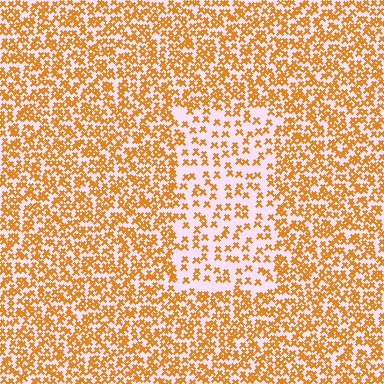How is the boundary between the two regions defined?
The boundary is defined by a change in element density (approximately 2.1x ratio). All elements are the same color, size, and shape.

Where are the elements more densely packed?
The elements are more densely packed outside the rectangle boundary.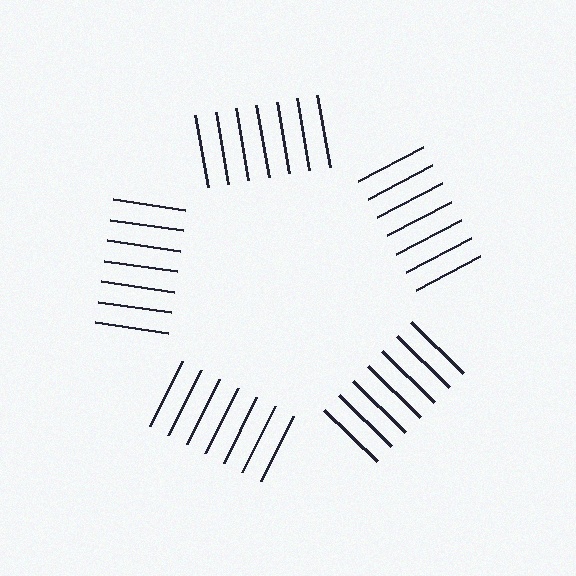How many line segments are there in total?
35 — 7 along each of the 5 edges.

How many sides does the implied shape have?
5 sides — the line-ends trace a pentagon.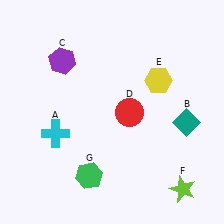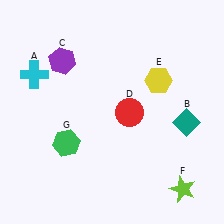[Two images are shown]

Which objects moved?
The objects that moved are: the cyan cross (A), the green hexagon (G).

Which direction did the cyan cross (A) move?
The cyan cross (A) moved up.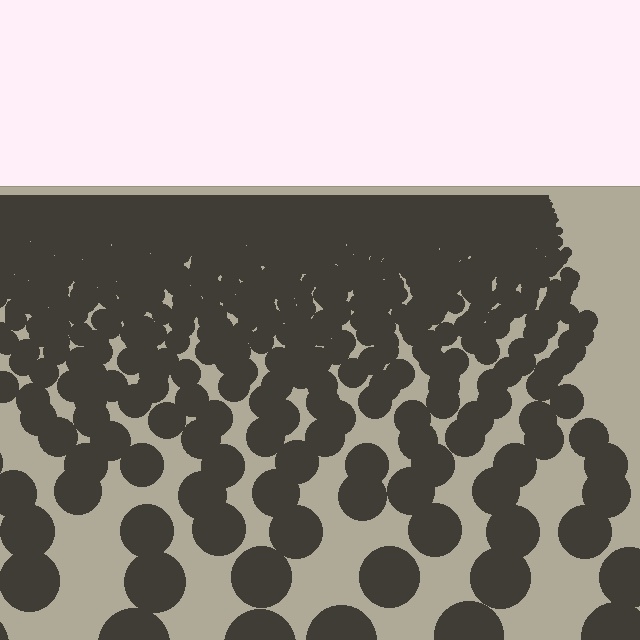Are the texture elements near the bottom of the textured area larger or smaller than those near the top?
Larger. Near the bottom, elements are closer to the viewer and appear at a bigger on-screen size.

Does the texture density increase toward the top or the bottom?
Density increases toward the top.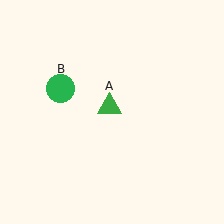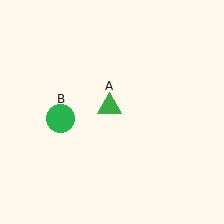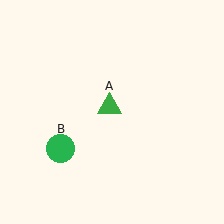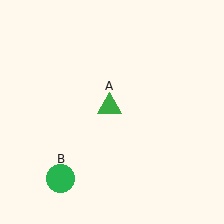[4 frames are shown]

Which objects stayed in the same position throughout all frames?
Green triangle (object A) remained stationary.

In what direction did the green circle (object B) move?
The green circle (object B) moved down.